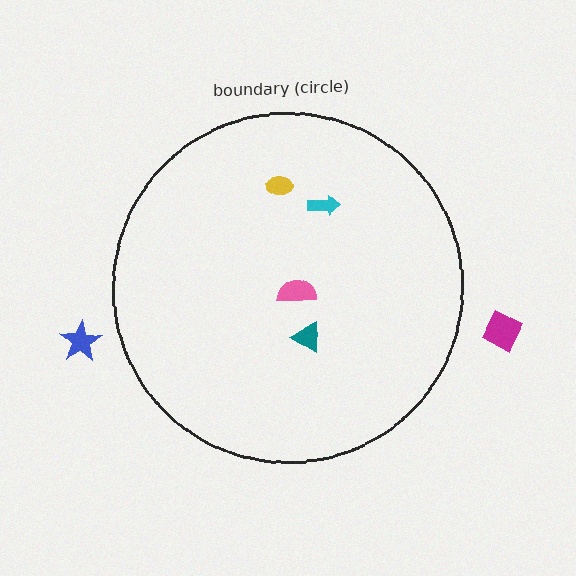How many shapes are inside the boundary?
4 inside, 2 outside.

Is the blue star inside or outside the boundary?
Outside.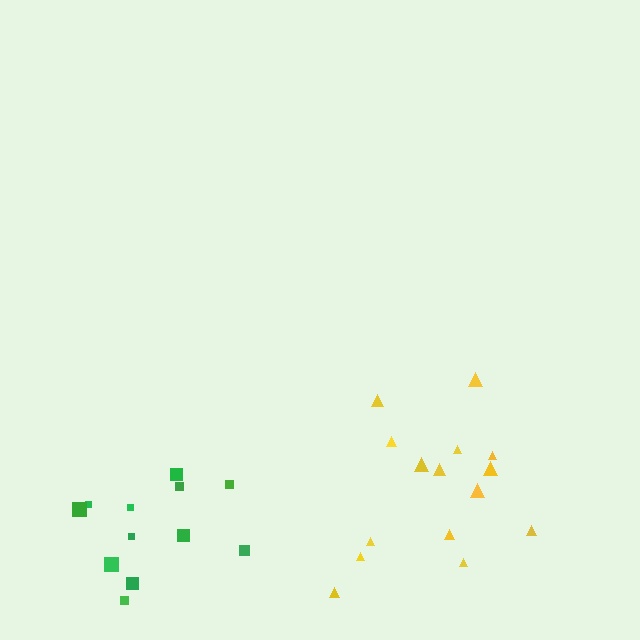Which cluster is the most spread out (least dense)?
Green.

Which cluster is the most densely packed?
Yellow.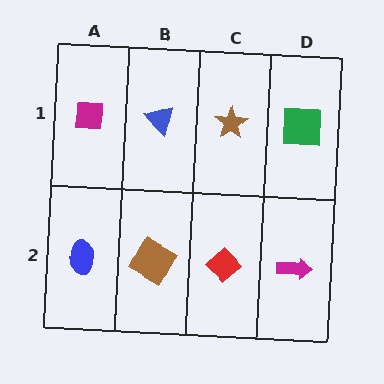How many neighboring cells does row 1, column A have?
2.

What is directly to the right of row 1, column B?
A brown star.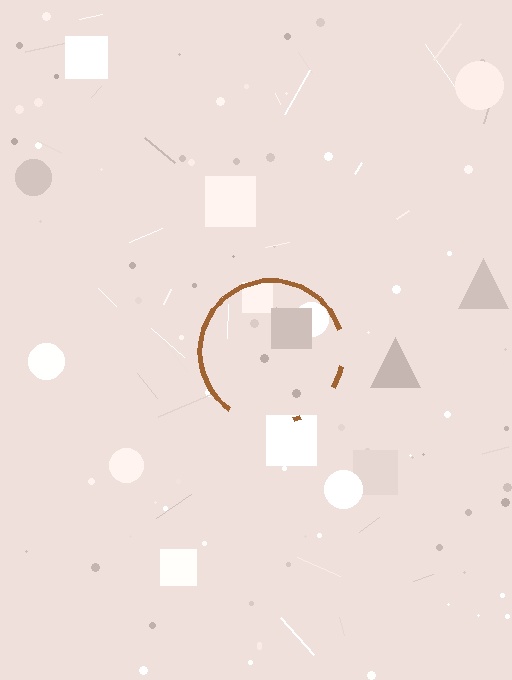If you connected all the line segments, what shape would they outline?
They would outline a circle.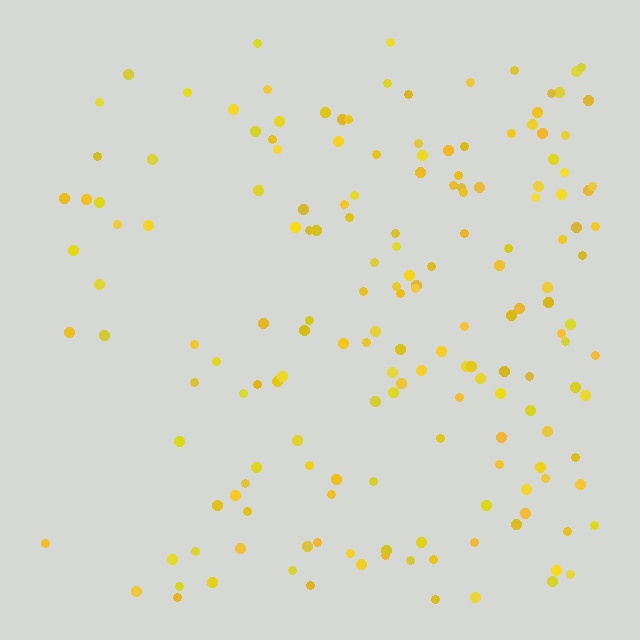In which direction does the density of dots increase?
From left to right, with the right side densest.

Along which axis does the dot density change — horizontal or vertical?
Horizontal.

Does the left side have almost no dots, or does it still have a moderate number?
Still a moderate number, just noticeably fewer than the right.